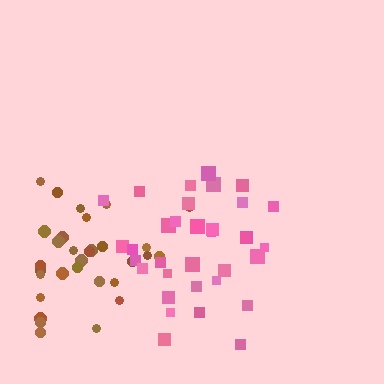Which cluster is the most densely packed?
Pink.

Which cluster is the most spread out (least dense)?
Brown.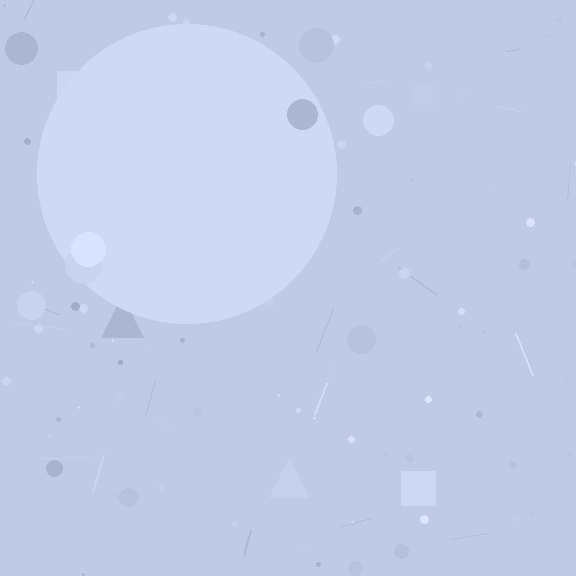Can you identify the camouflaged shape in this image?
The camouflaged shape is a circle.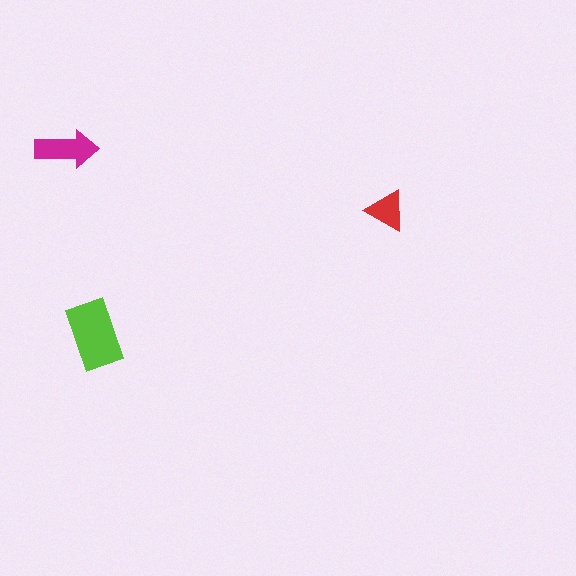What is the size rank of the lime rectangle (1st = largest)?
1st.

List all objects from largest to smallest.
The lime rectangle, the magenta arrow, the red triangle.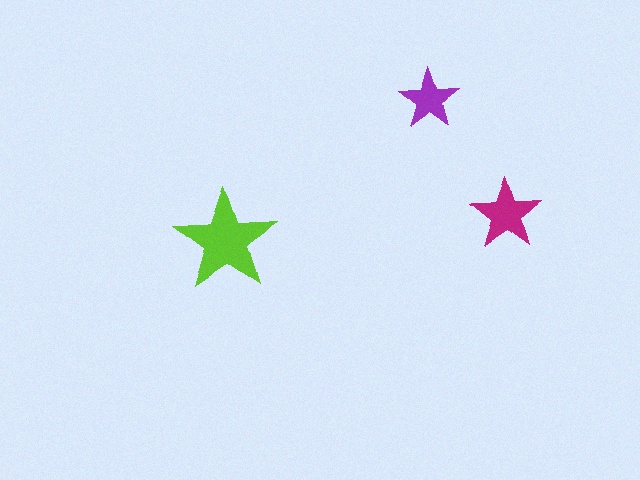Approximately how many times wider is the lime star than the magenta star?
About 1.5 times wider.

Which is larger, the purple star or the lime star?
The lime one.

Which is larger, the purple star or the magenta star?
The magenta one.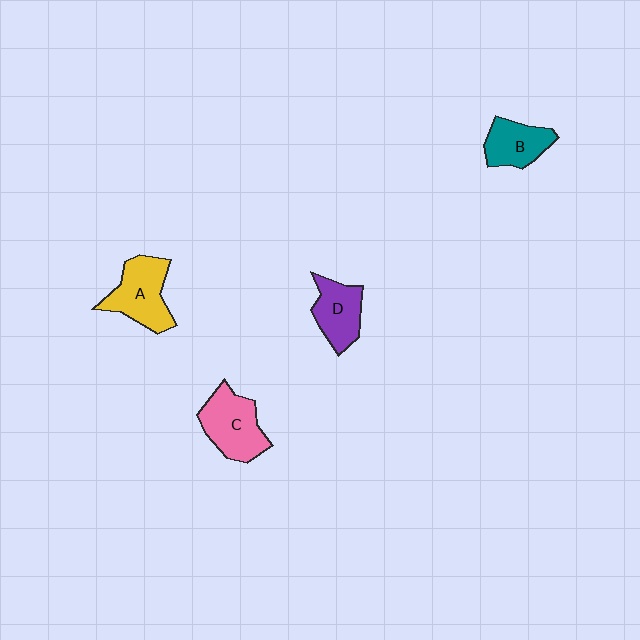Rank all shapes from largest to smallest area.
From largest to smallest: C (pink), A (yellow), D (purple), B (teal).